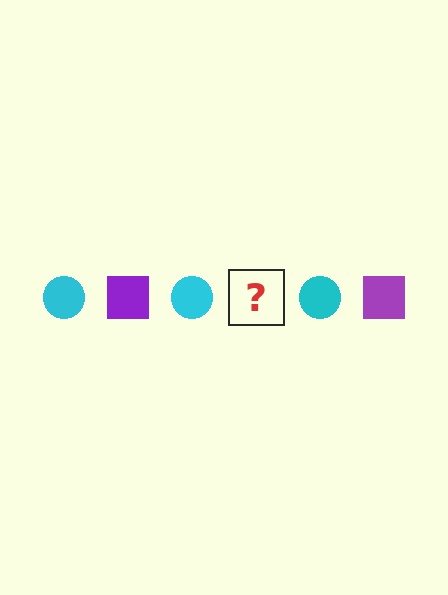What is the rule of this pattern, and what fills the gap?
The rule is that the pattern alternates between cyan circle and purple square. The gap should be filled with a purple square.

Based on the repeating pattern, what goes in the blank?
The blank should be a purple square.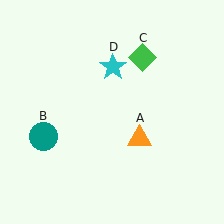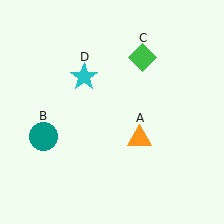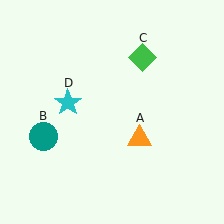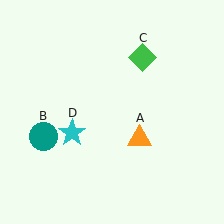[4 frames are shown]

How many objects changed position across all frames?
1 object changed position: cyan star (object D).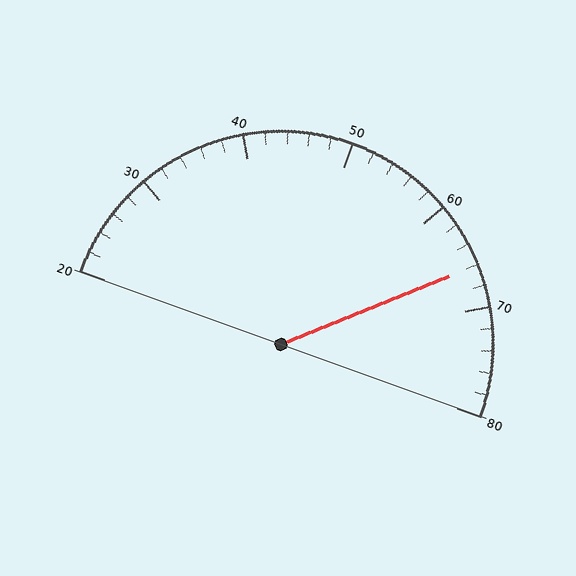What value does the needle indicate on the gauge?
The needle indicates approximately 66.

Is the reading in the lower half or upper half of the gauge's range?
The reading is in the upper half of the range (20 to 80).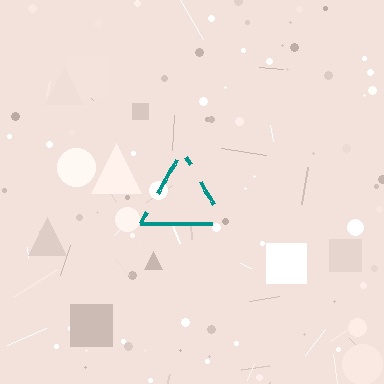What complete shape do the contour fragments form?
The contour fragments form a triangle.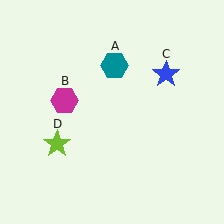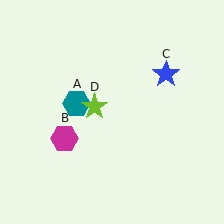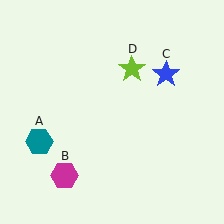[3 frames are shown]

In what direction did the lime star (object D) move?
The lime star (object D) moved up and to the right.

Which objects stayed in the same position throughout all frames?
Blue star (object C) remained stationary.